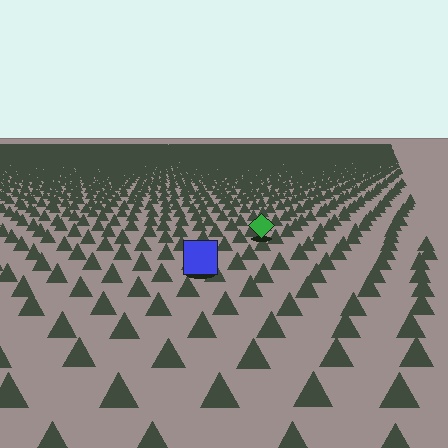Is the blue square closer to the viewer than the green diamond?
Yes. The blue square is closer — you can tell from the texture gradient: the ground texture is coarser near it.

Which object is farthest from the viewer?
The green diamond is farthest from the viewer. It appears smaller and the ground texture around it is denser.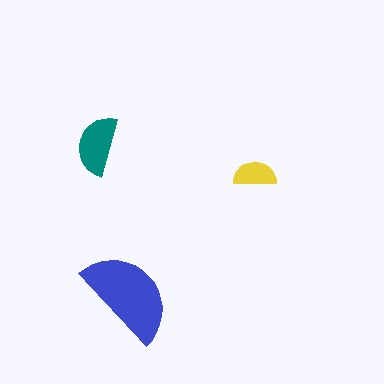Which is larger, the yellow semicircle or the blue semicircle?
The blue one.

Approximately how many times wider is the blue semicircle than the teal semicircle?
About 1.5 times wider.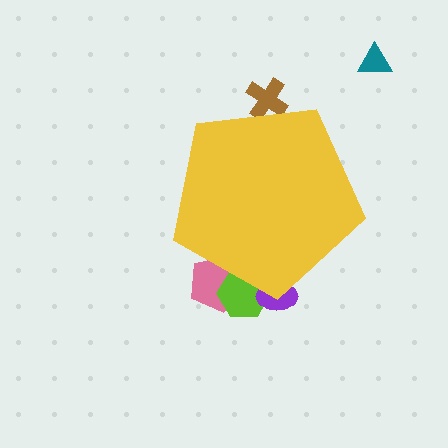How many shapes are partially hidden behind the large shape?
4 shapes are partially hidden.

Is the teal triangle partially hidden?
No, the teal triangle is fully visible.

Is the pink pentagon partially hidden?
Yes, the pink pentagon is partially hidden behind the yellow pentagon.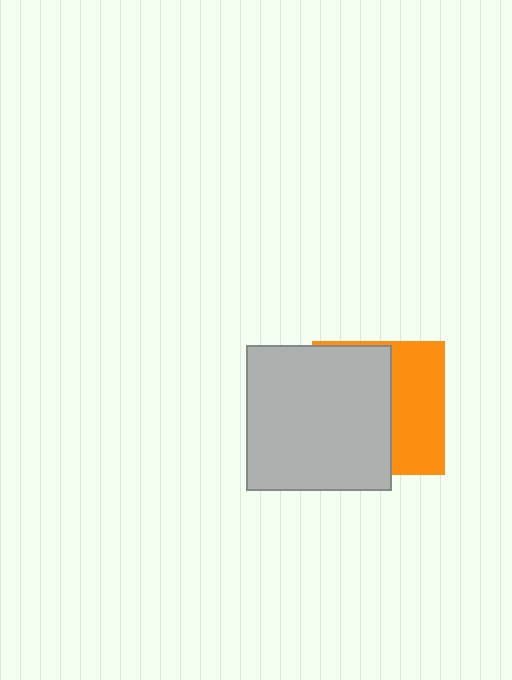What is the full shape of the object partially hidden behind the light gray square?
The partially hidden object is an orange square.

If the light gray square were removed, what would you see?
You would see the complete orange square.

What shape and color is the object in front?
The object in front is a light gray square.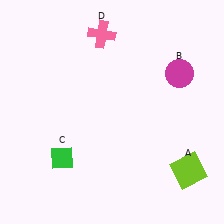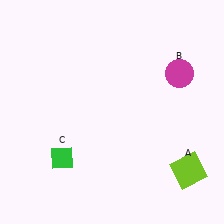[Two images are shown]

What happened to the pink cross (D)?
The pink cross (D) was removed in Image 2. It was in the top-left area of Image 1.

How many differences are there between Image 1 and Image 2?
There is 1 difference between the two images.